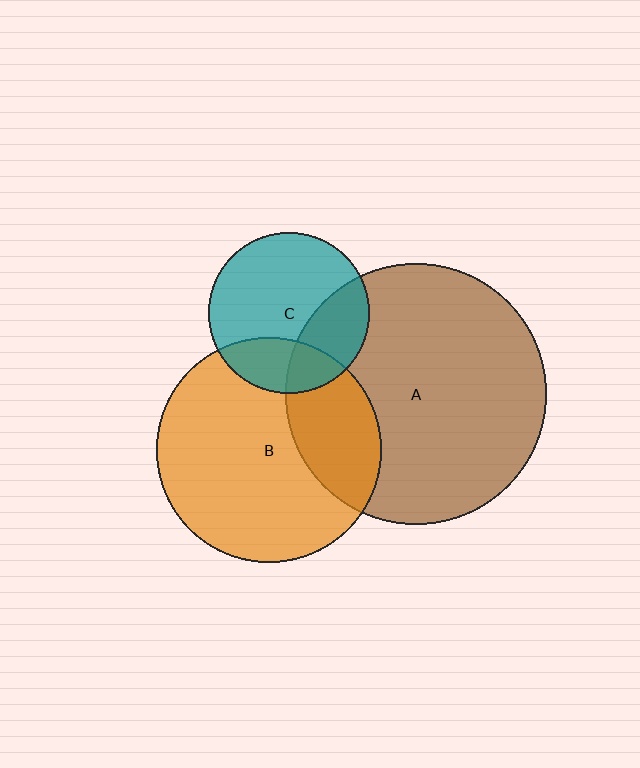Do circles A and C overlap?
Yes.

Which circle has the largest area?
Circle A (brown).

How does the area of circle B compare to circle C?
Approximately 1.9 times.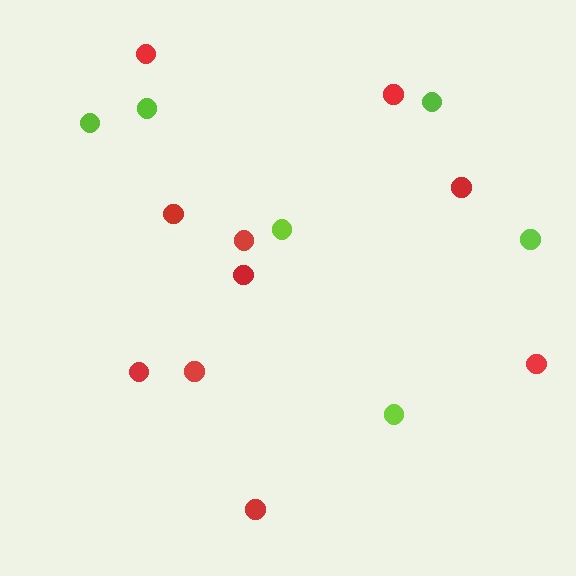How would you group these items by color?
There are 2 groups: one group of red circles (10) and one group of lime circles (6).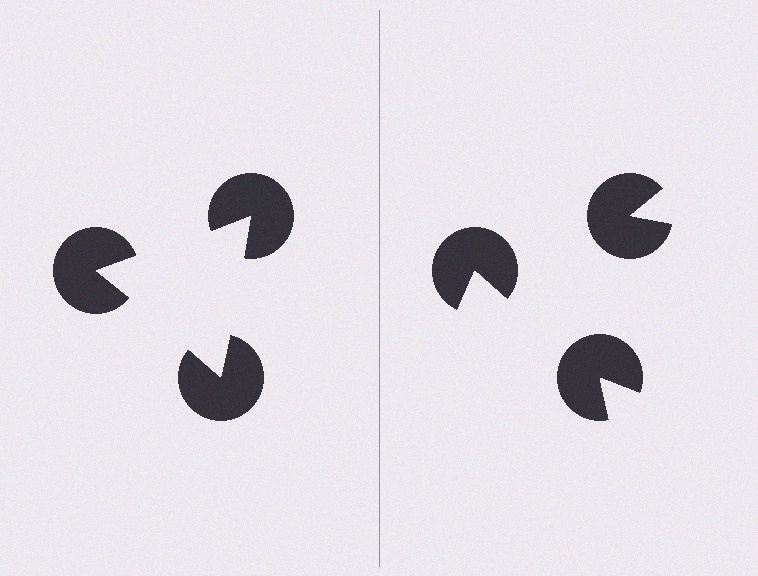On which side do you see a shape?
An illusory triangle appears on the left side. On the right side the wedge cuts are rotated, so no coherent shape forms.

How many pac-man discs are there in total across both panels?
6 — 3 on each side.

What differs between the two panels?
The pac-man discs are positioned identically on both sides; only the wedge orientations differ. On the left they align to a triangle; on the right they are misaligned.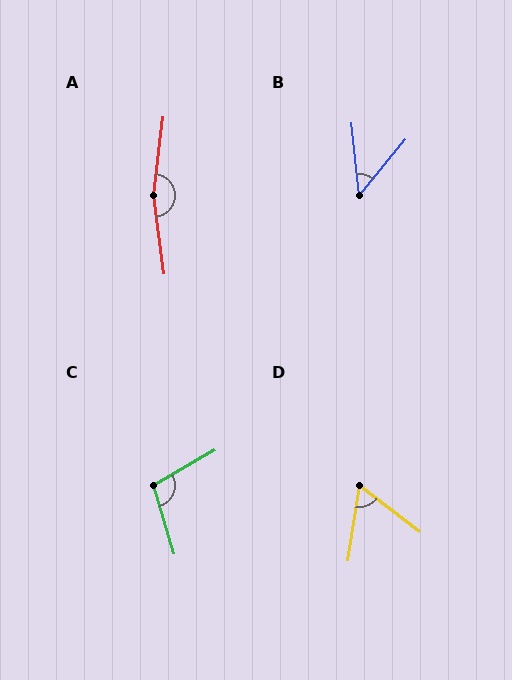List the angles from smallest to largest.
B (46°), D (61°), C (103°), A (165°).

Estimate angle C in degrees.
Approximately 103 degrees.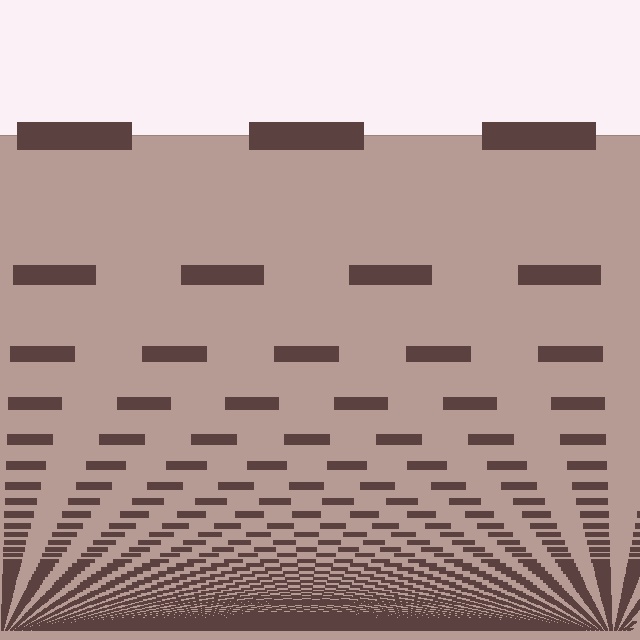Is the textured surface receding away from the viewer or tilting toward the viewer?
The surface appears to tilt toward the viewer. Texture elements get larger and sparser toward the top.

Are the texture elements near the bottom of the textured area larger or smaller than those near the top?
Smaller. The gradient is inverted — elements near the bottom are smaller and denser.